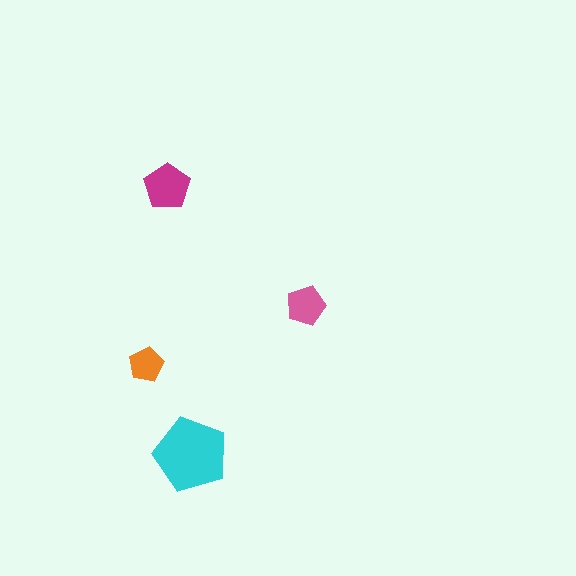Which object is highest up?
The magenta pentagon is topmost.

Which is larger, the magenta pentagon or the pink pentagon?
The magenta one.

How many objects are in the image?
There are 4 objects in the image.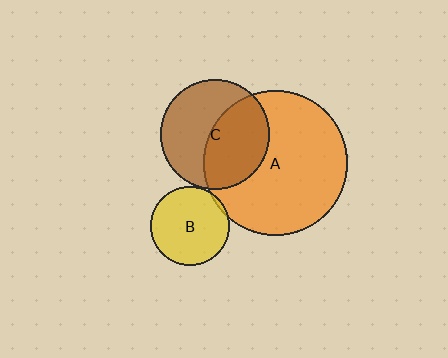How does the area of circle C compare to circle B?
Approximately 1.9 times.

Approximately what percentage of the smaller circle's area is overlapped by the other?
Approximately 50%.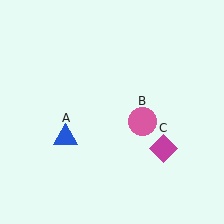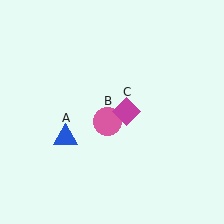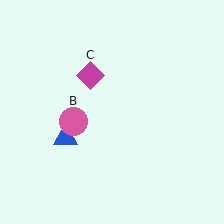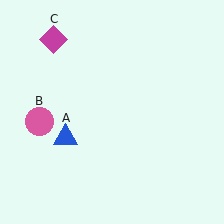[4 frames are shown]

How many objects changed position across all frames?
2 objects changed position: pink circle (object B), magenta diamond (object C).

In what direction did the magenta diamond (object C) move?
The magenta diamond (object C) moved up and to the left.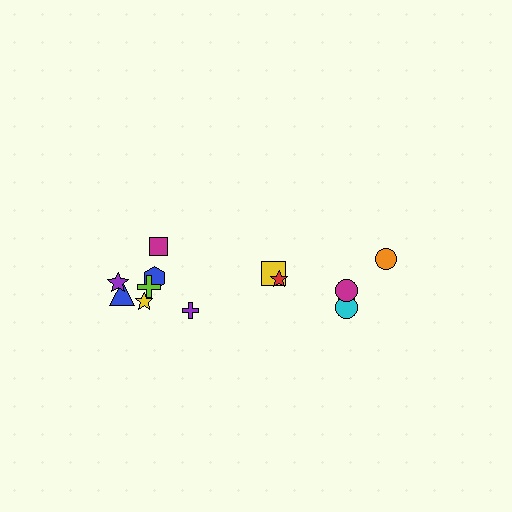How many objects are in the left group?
There are 7 objects.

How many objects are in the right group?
There are 5 objects.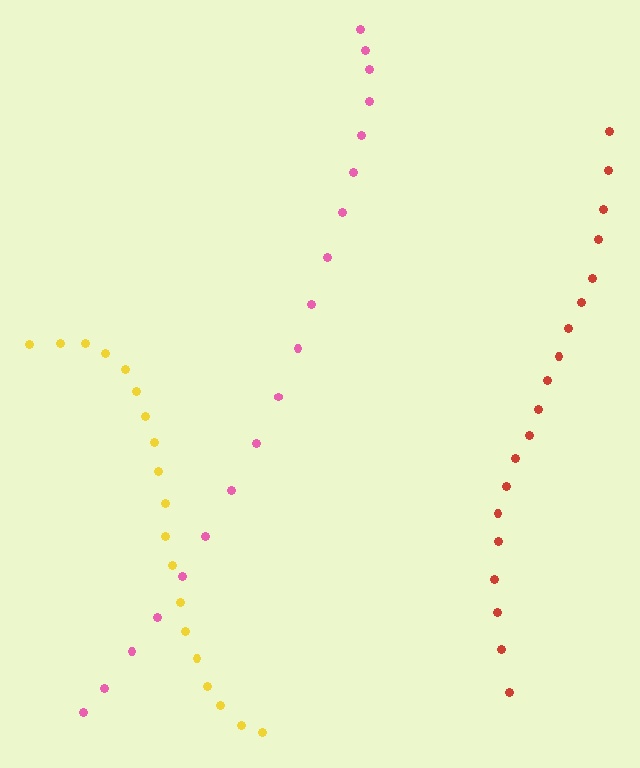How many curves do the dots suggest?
There are 3 distinct paths.